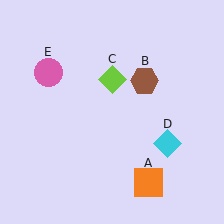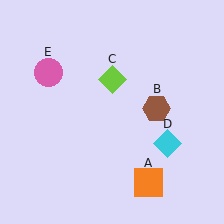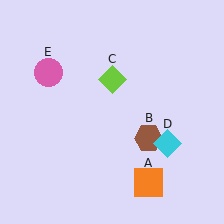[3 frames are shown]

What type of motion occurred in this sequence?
The brown hexagon (object B) rotated clockwise around the center of the scene.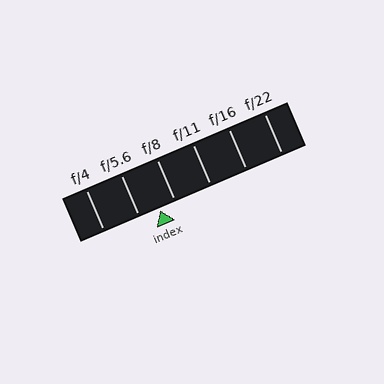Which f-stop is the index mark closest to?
The index mark is closest to f/8.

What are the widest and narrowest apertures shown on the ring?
The widest aperture shown is f/4 and the narrowest is f/22.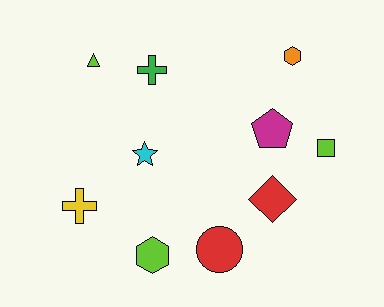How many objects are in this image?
There are 10 objects.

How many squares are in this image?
There is 1 square.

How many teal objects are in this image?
There are no teal objects.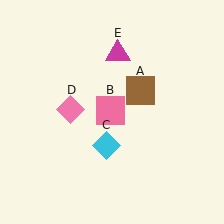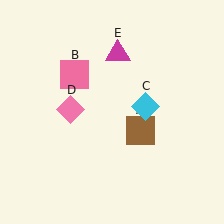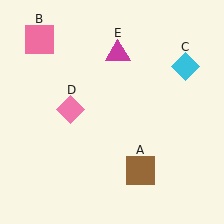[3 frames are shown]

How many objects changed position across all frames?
3 objects changed position: brown square (object A), pink square (object B), cyan diamond (object C).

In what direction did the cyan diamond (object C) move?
The cyan diamond (object C) moved up and to the right.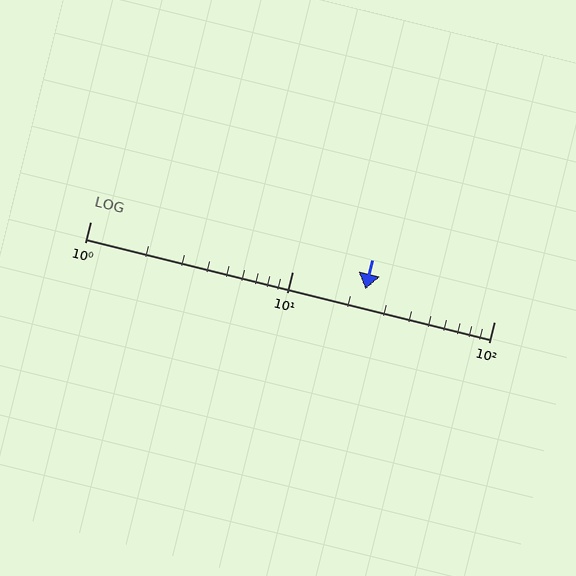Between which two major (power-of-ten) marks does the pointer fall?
The pointer is between 10 and 100.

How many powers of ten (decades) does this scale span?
The scale spans 2 decades, from 1 to 100.